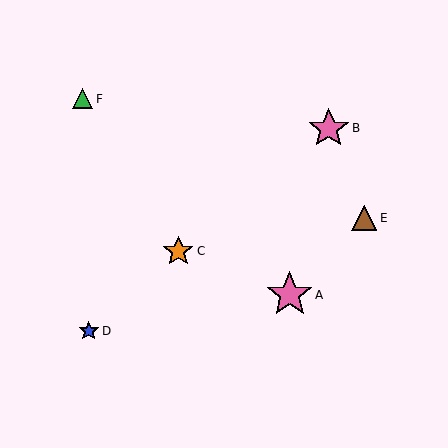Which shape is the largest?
The pink star (labeled A) is the largest.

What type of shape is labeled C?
Shape C is an orange star.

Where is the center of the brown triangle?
The center of the brown triangle is at (364, 218).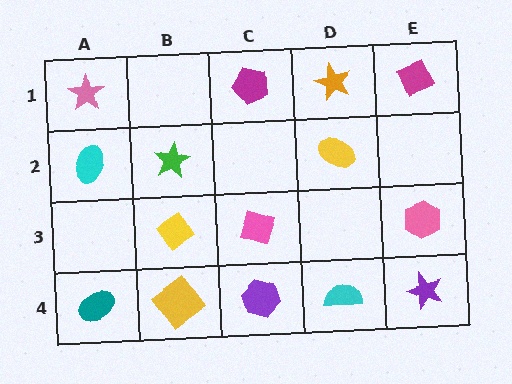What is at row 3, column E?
A pink hexagon.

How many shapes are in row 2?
3 shapes.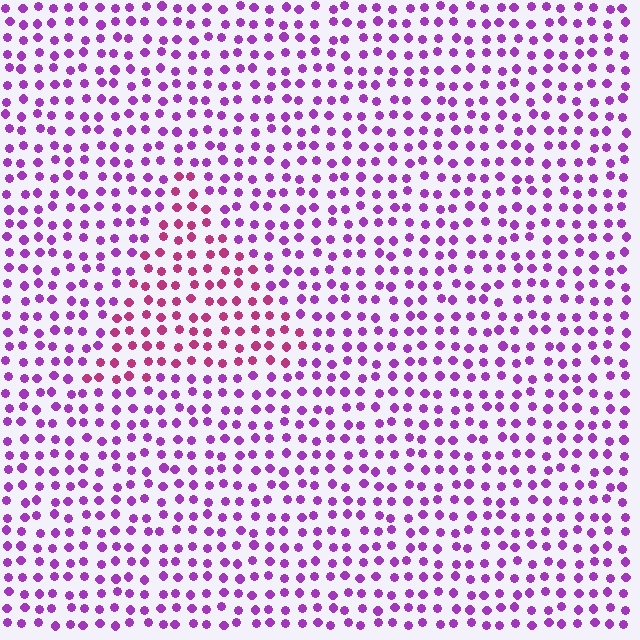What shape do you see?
I see a triangle.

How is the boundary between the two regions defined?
The boundary is defined purely by a slight shift in hue (about 39 degrees). Spacing, size, and orientation are identical on both sides.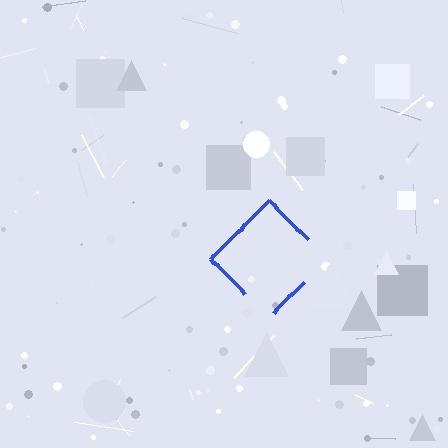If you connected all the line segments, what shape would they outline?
They would outline a diamond.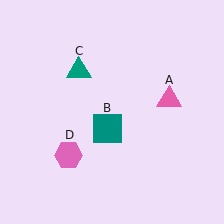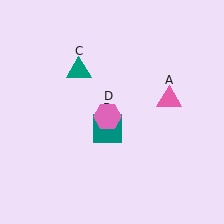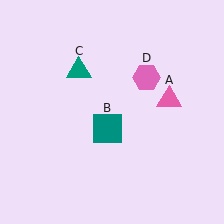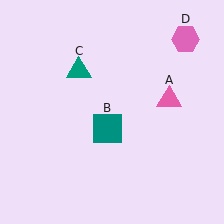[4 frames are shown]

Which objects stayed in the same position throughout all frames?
Pink triangle (object A) and teal square (object B) and teal triangle (object C) remained stationary.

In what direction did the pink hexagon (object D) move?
The pink hexagon (object D) moved up and to the right.